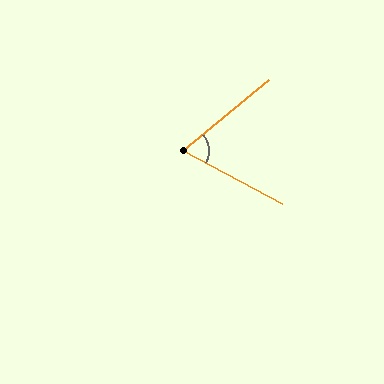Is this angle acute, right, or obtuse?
It is acute.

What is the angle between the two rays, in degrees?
Approximately 68 degrees.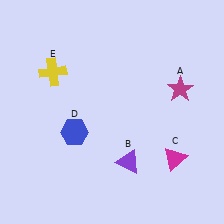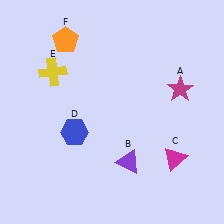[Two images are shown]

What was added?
An orange pentagon (F) was added in Image 2.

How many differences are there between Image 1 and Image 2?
There is 1 difference between the two images.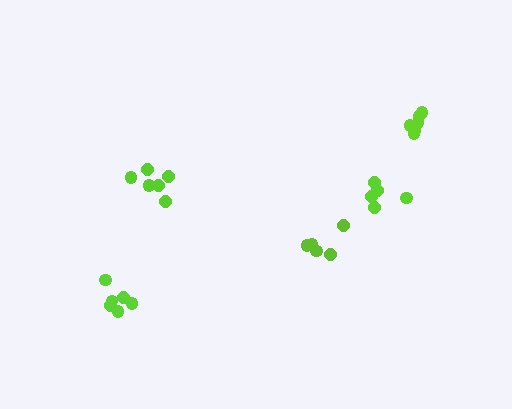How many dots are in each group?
Group 1: 6 dots, Group 2: 6 dots, Group 3: 6 dots, Group 4: 5 dots, Group 5: 5 dots (28 total).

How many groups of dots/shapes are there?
There are 5 groups.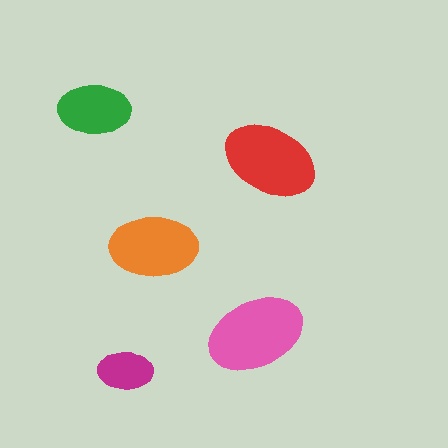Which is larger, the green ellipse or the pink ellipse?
The pink one.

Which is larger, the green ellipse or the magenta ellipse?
The green one.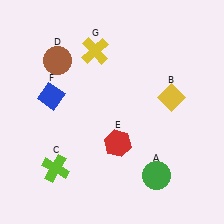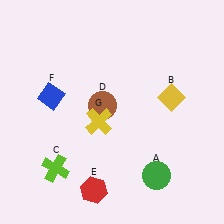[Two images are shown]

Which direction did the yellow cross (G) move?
The yellow cross (G) moved down.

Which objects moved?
The objects that moved are: the brown circle (D), the red hexagon (E), the yellow cross (G).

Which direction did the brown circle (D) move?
The brown circle (D) moved down.